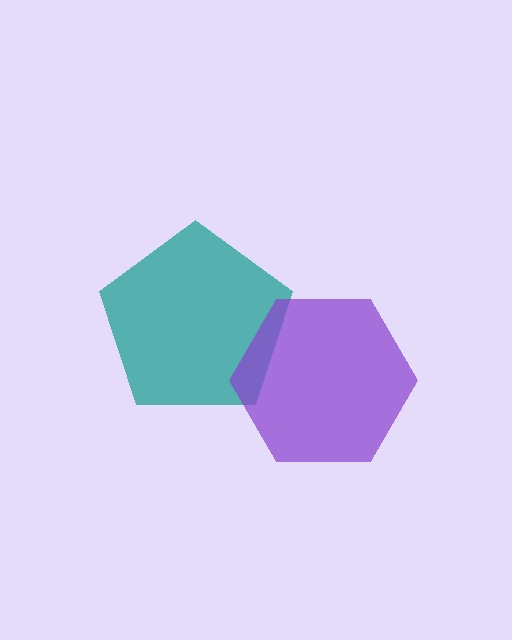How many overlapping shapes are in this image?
There are 2 overlapping shapes in the image.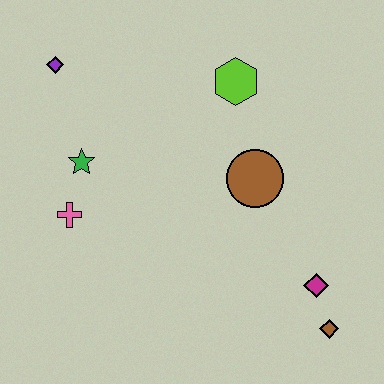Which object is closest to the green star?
The pink cross is closest to the green star.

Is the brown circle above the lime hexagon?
No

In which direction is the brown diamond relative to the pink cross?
The brown diamond is to the right of the pink cross.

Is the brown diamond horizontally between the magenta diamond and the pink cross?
No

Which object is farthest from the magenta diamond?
The purple diamond is farthest from the magenta diamond.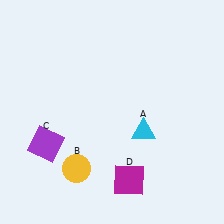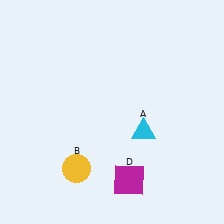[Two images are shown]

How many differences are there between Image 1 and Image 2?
There is 1 difference between the two images.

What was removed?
The purple square (C) was removed in Image 2.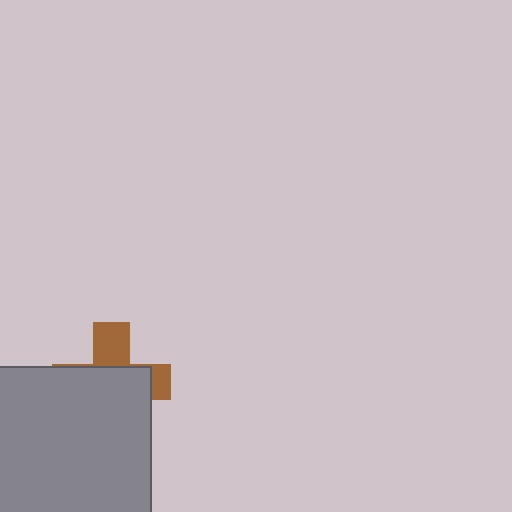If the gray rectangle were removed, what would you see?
You would see the complete brown cross.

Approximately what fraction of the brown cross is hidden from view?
Roughly 67% of the brown cross is hidden behind the gray rectangle.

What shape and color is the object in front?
The object in front is a gray rectangle.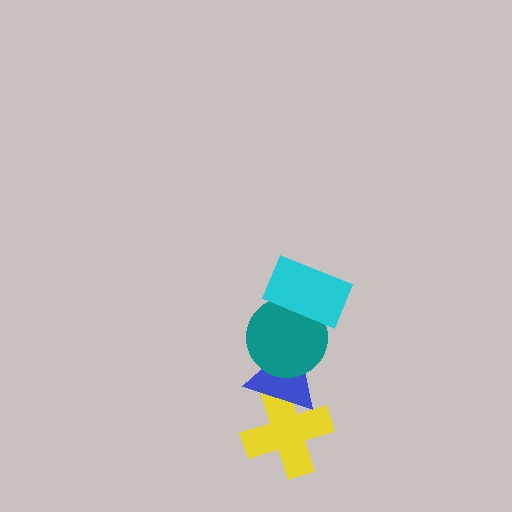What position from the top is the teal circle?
The teal circle is 2nd from the top.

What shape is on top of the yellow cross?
The blue triangle is on top of the yellow cross.